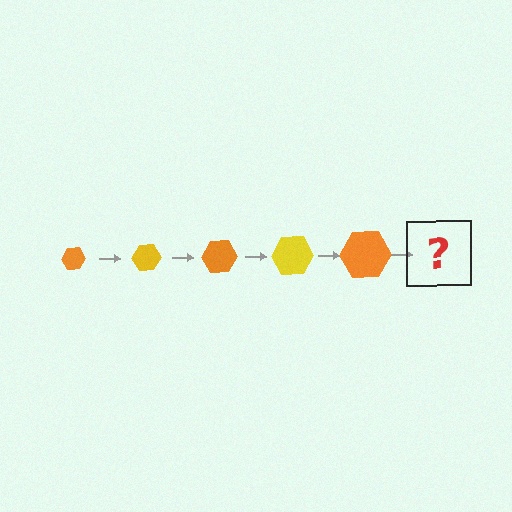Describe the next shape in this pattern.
It should be a yellow hexagon, larger than the previous one.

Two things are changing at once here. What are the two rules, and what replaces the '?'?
The two rules are that the hexagon grows larger each step and the color cycles through orange and yellow. The '?' should be a yellow hexagon, larger than the previous one.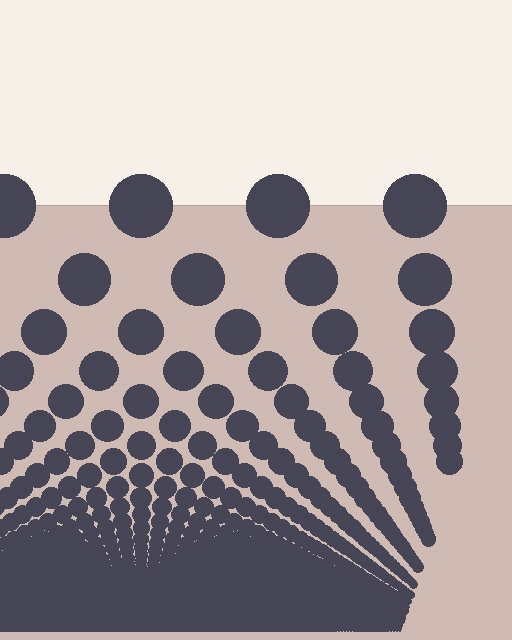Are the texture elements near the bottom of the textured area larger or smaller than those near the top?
Smaller. The gradient is inverted — elements near the bottom are smaller and denser.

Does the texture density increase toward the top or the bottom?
Density increases toward the bottom.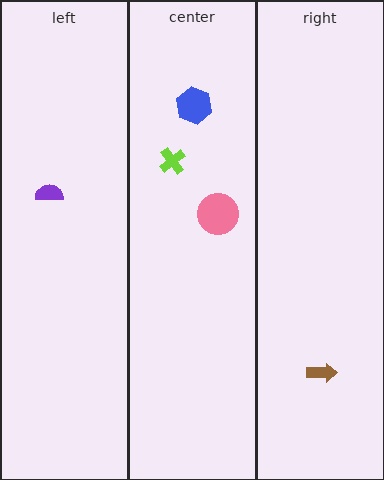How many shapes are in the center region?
3.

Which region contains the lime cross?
The center region.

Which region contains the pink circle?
The center region.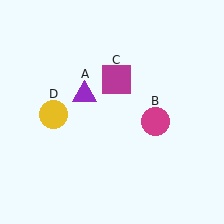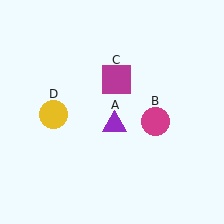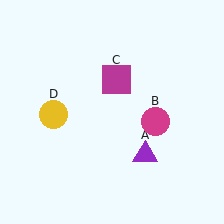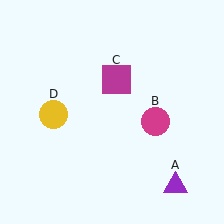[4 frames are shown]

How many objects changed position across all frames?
1 object changed position: purple triangle (object A).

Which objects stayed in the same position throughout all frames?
Magenta circle (object B) and magenta square (object C) and yellow circle (object D) remained stationary.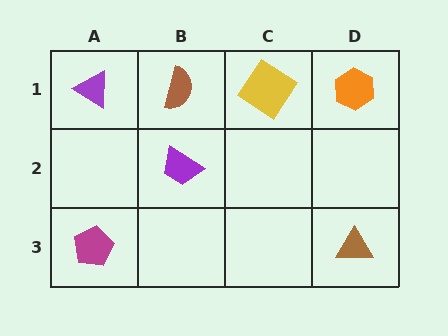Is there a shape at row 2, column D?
No, that cell is empty.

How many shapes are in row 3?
2 shapes.